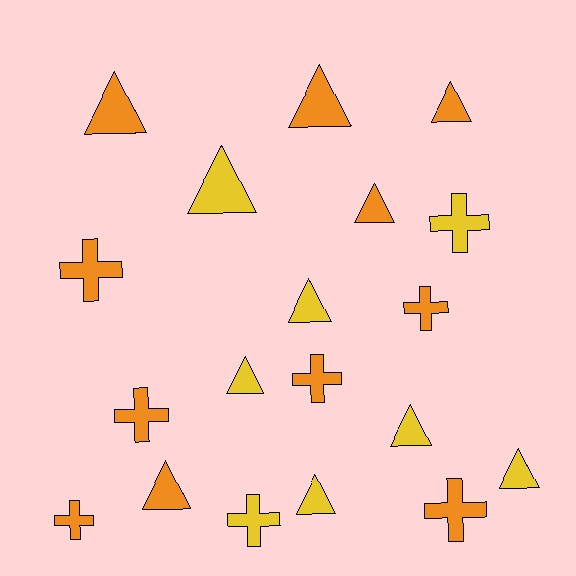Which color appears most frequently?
Orange, with 11 objects.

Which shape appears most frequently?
Triangle, with 11 objects.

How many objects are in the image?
There are 19 objects.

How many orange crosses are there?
There are 6 orange crosses.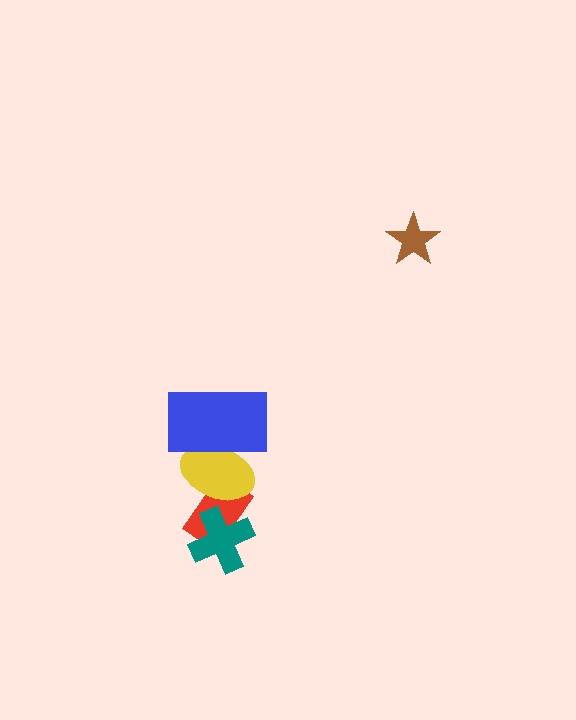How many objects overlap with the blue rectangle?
1 object overlaps with the blue rectangle.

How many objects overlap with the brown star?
0 objects overlap with the brown star.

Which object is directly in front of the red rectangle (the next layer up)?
The teal cross is directly in front of the red rectangle.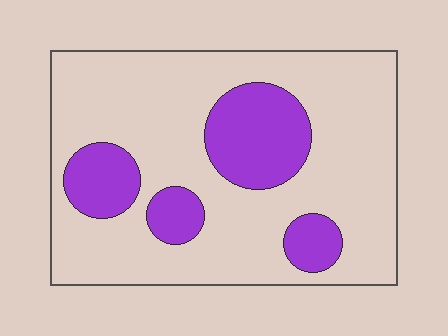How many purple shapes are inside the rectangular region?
4.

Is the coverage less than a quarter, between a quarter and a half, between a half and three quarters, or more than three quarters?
Less than a quarter.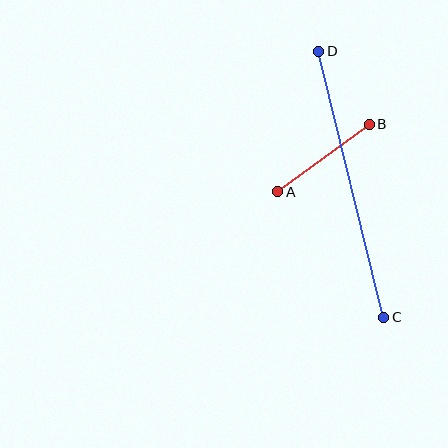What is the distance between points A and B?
The distance is approximately 114 pixels.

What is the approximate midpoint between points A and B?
The midpoint is at approximately (324, 158) pixels.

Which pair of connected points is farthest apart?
Points C and D are farthest apart.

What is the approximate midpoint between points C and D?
The midpoint is at approximately (351, 184) pixels.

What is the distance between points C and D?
The distance is approximately 274 pixels.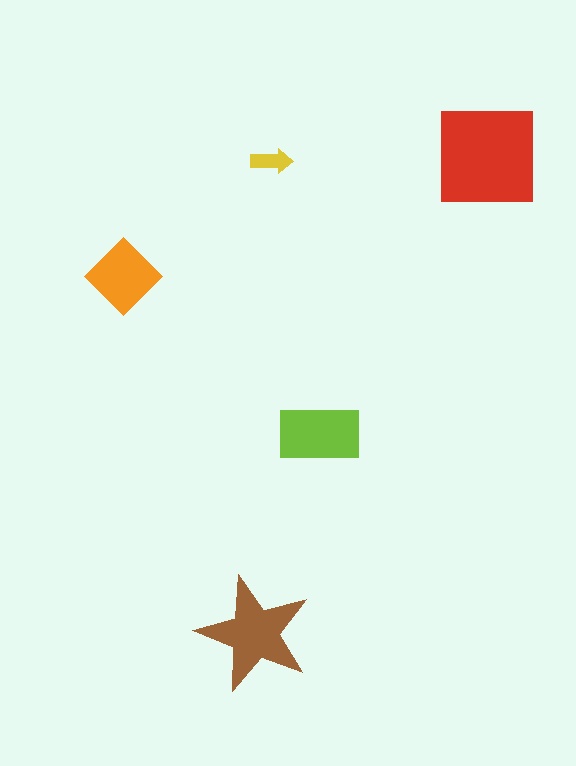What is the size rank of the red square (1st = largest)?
1st.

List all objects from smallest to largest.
The yellow arrow, the orange diamond, the lime rectangle, the brown star, the red square.